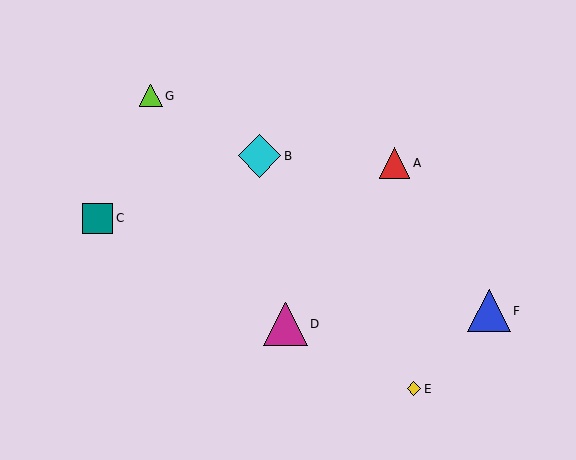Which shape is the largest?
The magenta triangle (labeled D) is the largest.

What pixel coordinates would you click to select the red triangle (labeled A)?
Click at (395, 163) to select the red triangle A.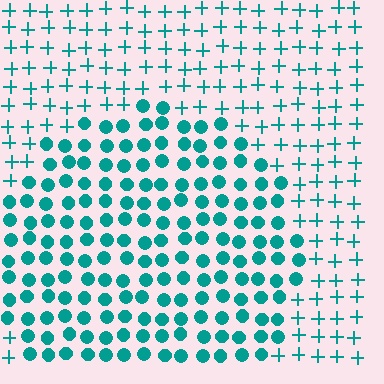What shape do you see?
I see a circle.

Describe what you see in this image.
The image is filled with small teal elements arranged in a uniform grid. A circle-shaped region contains circles, while the surrounding area contains plus signs. The boundary is defined purely by the change in element shape.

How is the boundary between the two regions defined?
The boundary is defined by a change in element shape: circles inside vs. plus signs outside. All elements share the same color and spacing.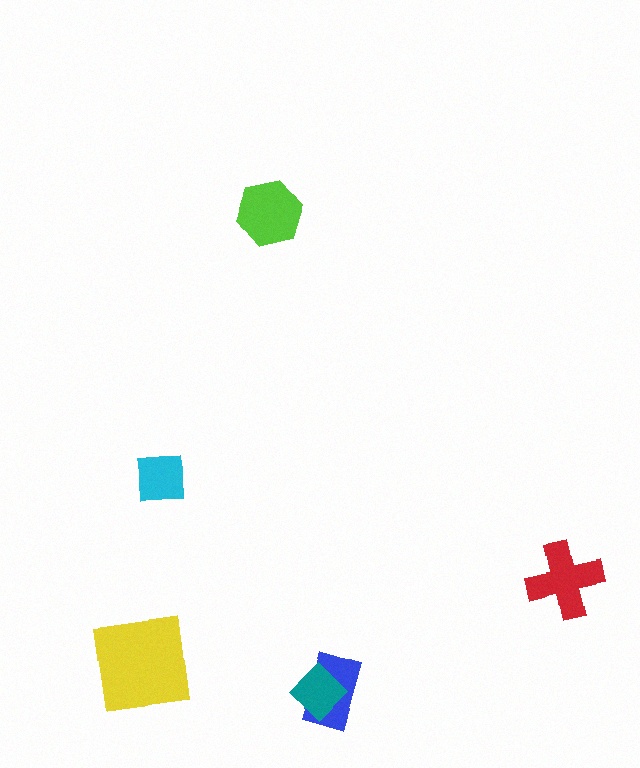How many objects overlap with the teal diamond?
1 object overlaps with the teal diamond.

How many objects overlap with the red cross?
0 objects overlap with the red cross.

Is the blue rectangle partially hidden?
Yes, it is partially covered by another shape.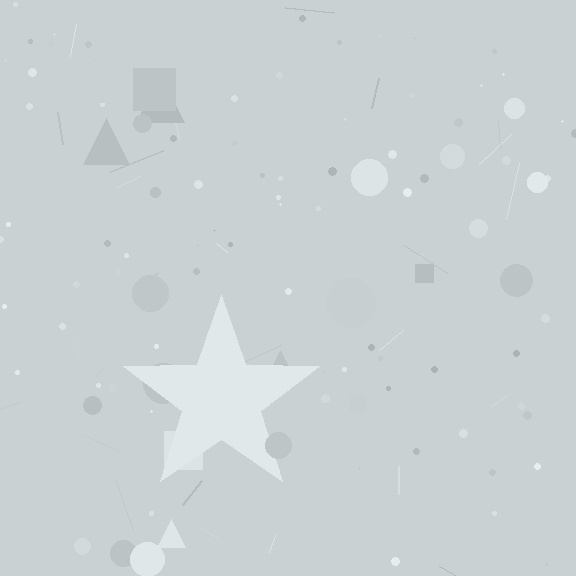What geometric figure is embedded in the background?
A star is embedded in the background.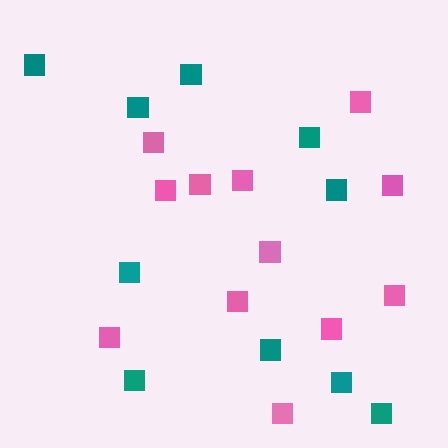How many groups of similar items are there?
There are 2 groups: one group of teal squares (10) and one group of pink squares (12).